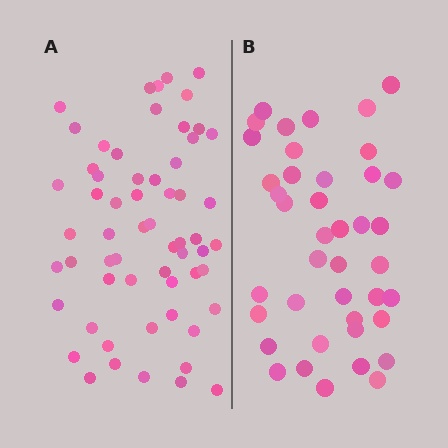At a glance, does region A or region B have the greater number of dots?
Region A (the left region) has more dots.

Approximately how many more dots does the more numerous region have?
Region A has approximately 20 more dots than region B.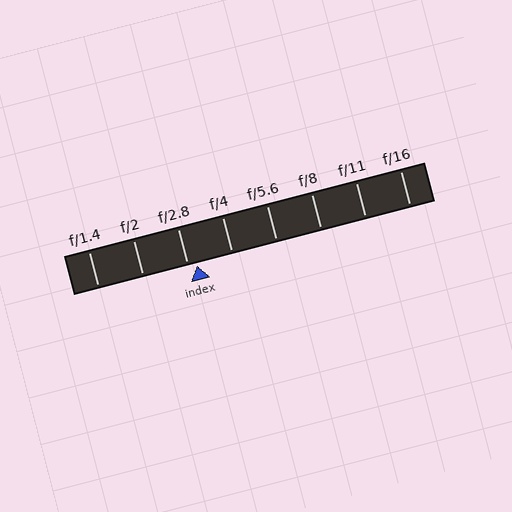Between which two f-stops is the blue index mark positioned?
The index mark is between f/2.8 and f/4.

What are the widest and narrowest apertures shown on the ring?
The widest aperture shown is f/1.4 and the narrowest is f/16.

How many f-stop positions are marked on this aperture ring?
There are 8 f-stop positions marked.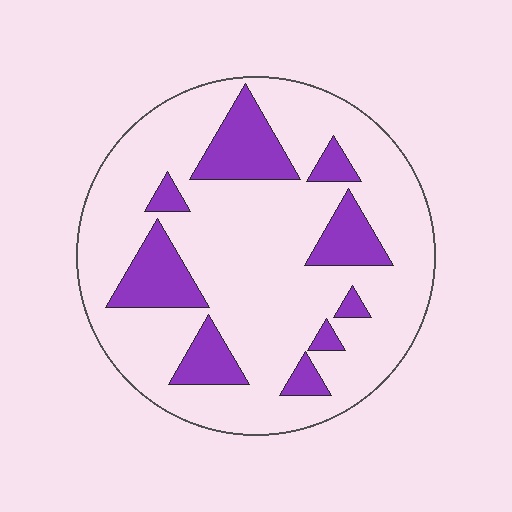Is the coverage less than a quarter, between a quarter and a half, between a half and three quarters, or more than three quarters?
Less than a quarter.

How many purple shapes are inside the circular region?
9.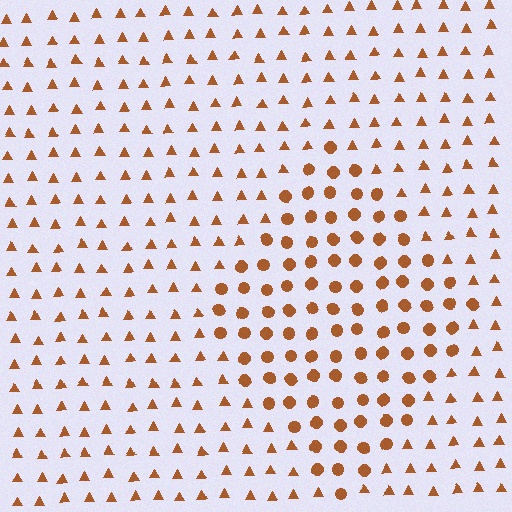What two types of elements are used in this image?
The image uses circles inside the diamond region and triangles outside it.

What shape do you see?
I see a diamond.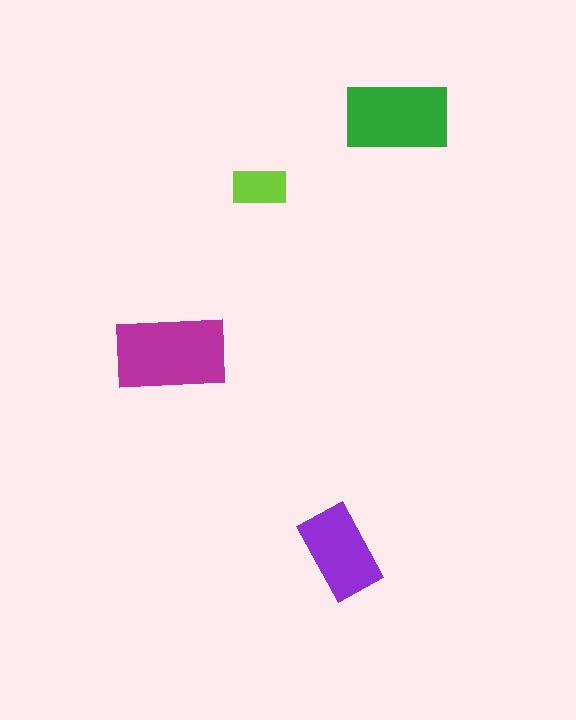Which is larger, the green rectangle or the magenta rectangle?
The magenta one.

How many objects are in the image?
There are 4 objects in the image.